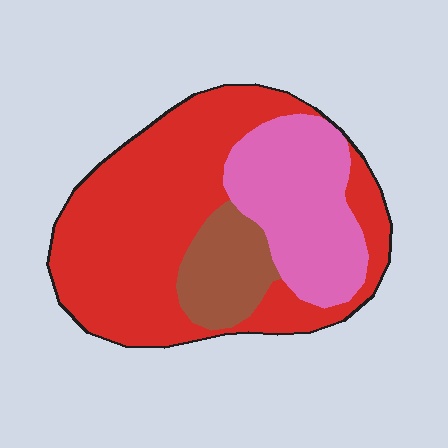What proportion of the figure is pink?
Pink takes up between a quarter and a half of the figure.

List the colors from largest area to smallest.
From largest to smallest: red, pink, brown.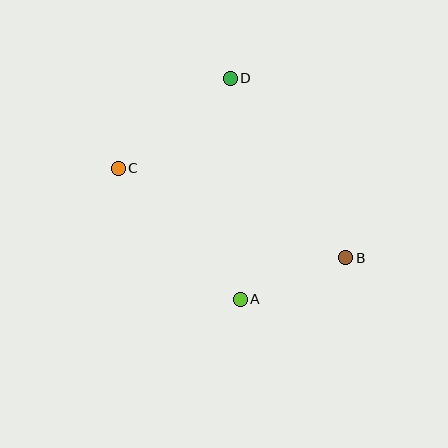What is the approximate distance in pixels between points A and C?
The distance between A and C is approximately 179 pixels.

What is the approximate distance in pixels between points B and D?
The distance between B and D is approximately 213 pixels.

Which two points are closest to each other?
Points A and B are closest to each other.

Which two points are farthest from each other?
Points B and C are farthest from each other.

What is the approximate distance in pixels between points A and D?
The distance between A and D is approximately 221 pixels.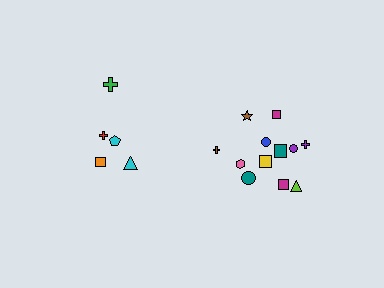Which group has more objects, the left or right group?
The right group.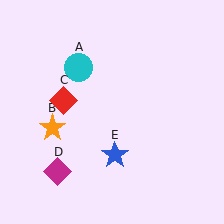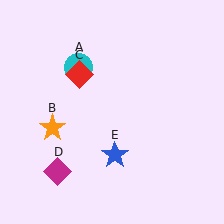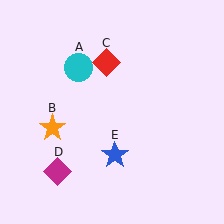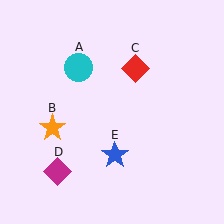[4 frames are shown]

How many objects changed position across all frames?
1 object changed position: red diamond (object C).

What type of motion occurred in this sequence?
The red diamond (object C) rotated clockwise around the center of the scene.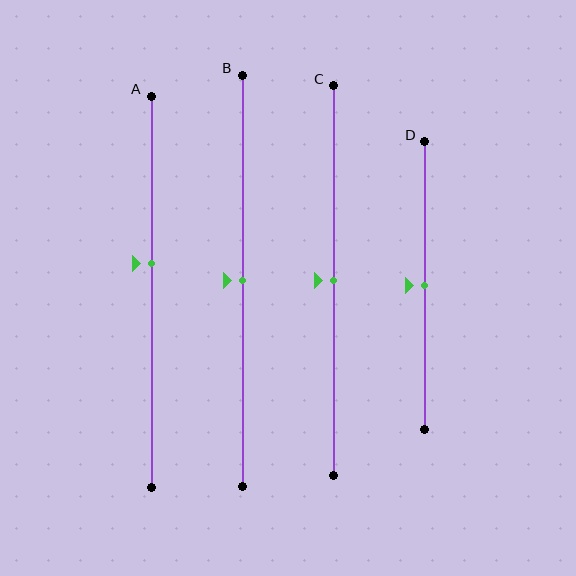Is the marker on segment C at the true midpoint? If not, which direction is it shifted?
Yes, the marker on segment C is at the true midpoint.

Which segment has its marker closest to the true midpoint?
Segment B has its marker closest to the true midpoint.